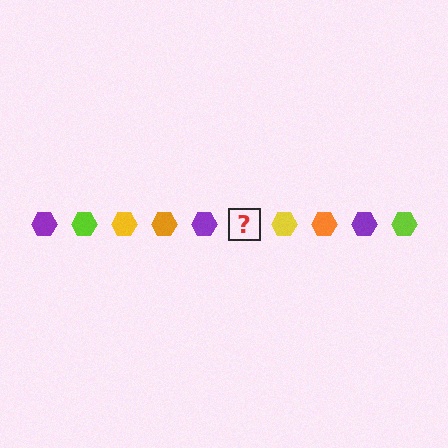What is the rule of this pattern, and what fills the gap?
The rule is that the pattern cycles through purple, lime, yellow, orange hexagons. The gap should be filled with a lime hexagon.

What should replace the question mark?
The question mark should be replaced with a lime hexagon.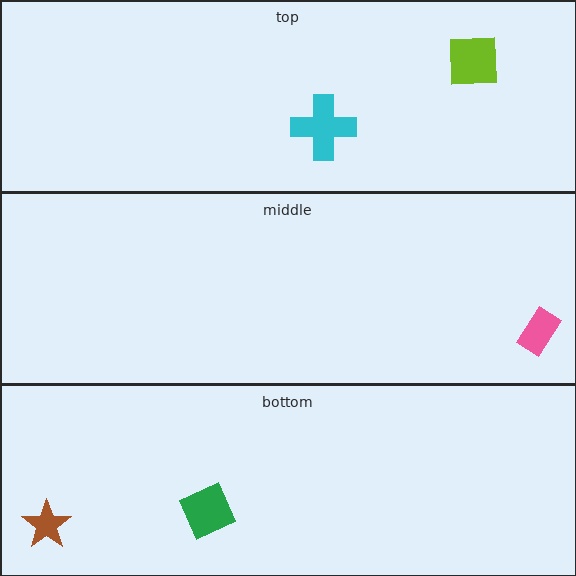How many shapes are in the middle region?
1.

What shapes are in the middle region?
The pink rectangle.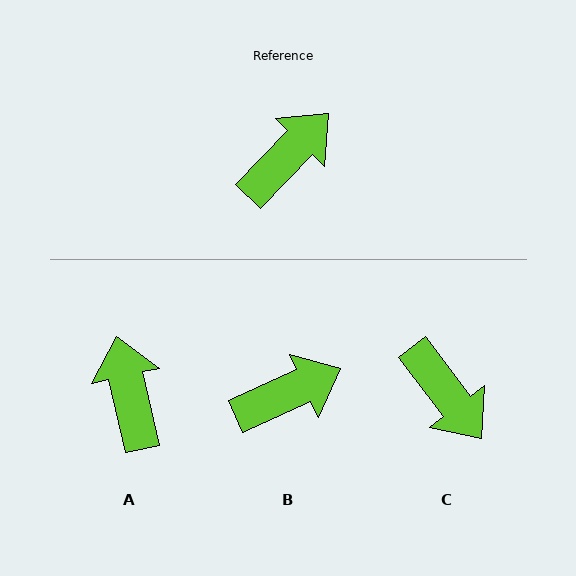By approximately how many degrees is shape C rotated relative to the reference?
Approximately 99 degrees clockwise.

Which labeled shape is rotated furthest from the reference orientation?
C, about 99 degrees away.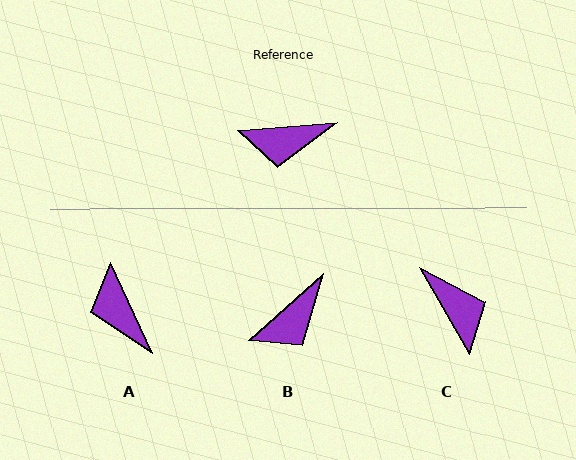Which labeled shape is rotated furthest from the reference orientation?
C, about 115 degrees away.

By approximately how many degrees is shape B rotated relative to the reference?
Approximately 37 degrees counter-clockwise.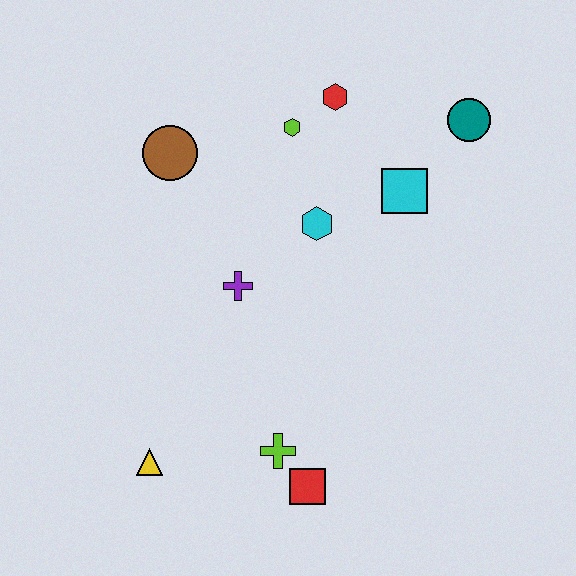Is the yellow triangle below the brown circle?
Yes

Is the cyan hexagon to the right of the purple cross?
Yes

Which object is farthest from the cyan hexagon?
The yellow triangle is farthest from the cyan hexagon.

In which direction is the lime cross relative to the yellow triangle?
The lime cross is to the right of the yellow triangle.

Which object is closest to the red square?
The lime cross is closest to the red square.